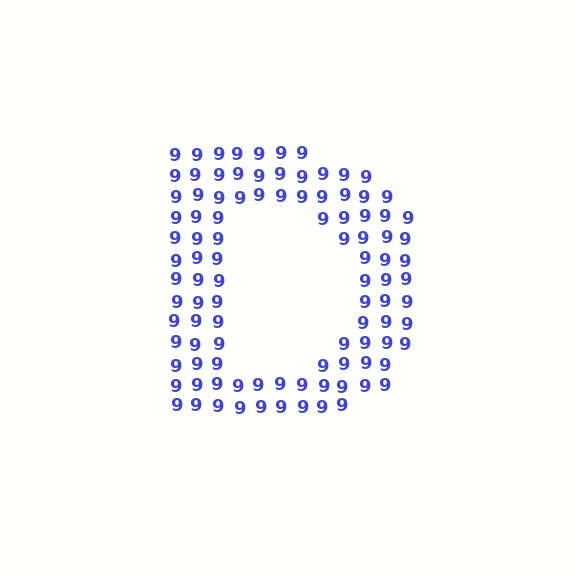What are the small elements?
The small elements are digit 9's.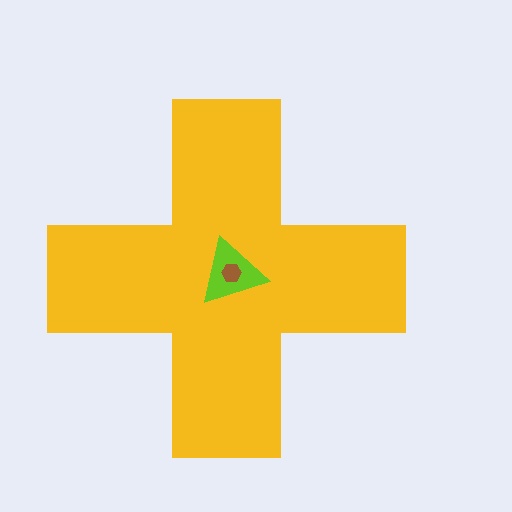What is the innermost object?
The brown hexagon.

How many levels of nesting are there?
3.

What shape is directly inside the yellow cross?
The lime triangle.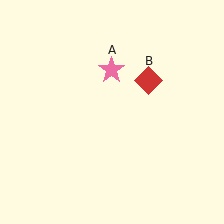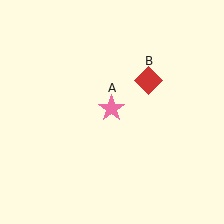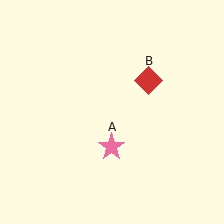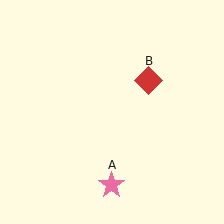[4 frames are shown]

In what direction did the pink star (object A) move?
The pink star (object A) moved down.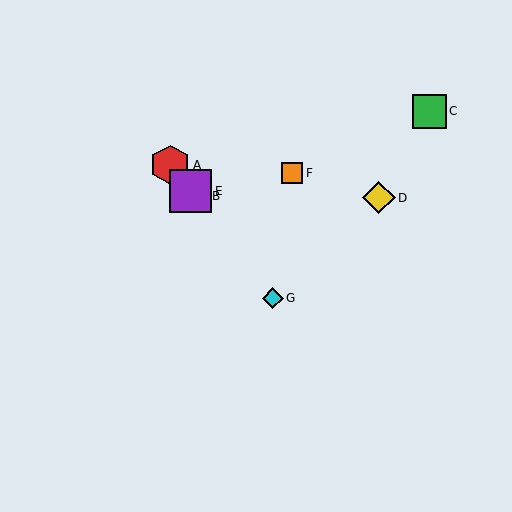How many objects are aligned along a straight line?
4 objects (A, B, E, G) are aligned along a straight line.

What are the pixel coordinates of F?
Object F is at (292, 173).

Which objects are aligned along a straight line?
Objects A, B, E, G are aligned along a straight line.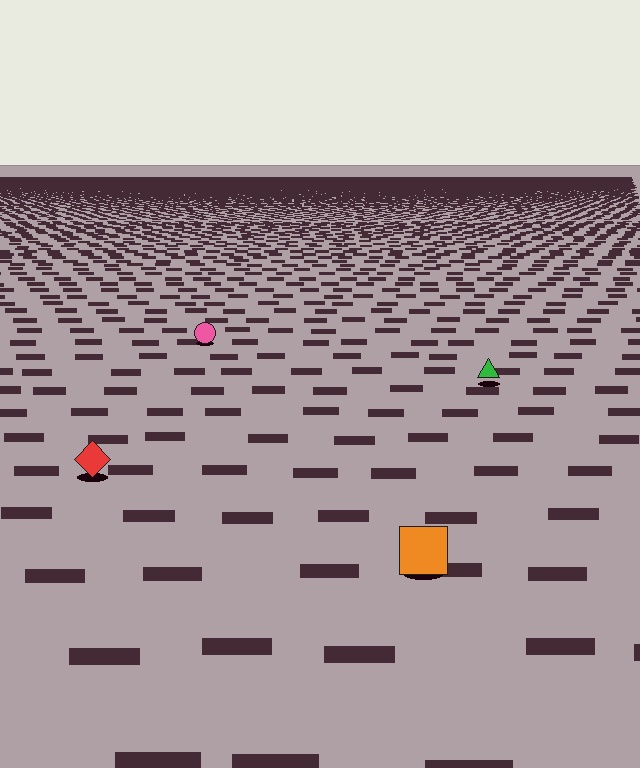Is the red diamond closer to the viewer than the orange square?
No. The orange square is closer — you can tell from the texture gradient: the ground texture is coarser near it.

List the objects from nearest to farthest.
From nearest to farthest: the orange square, the red diamond, the green triangle, the pink circle.